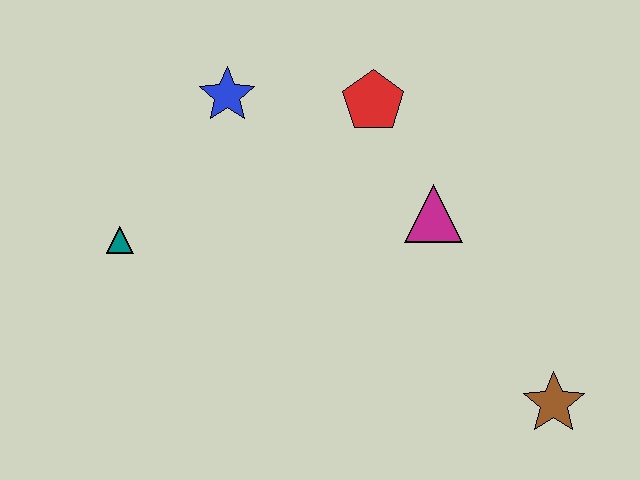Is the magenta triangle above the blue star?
No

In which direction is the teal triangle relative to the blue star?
The teal triangle is below the blue star.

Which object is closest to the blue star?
The red pentagon is closest to the blue star.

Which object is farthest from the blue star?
The brown star is farthest from the blue star.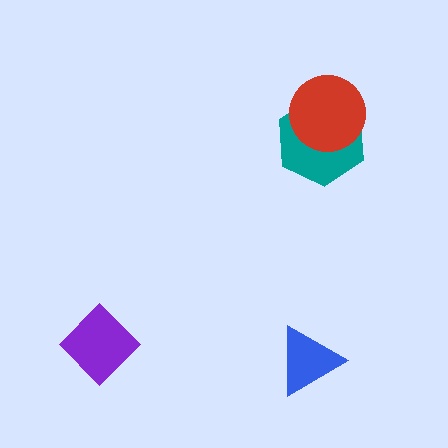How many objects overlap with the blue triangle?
0 objects overlap with the blue triangle.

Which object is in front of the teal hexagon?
The red circle is in front of the teal hexagon.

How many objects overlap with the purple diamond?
0 objects overlap with the purple diamond.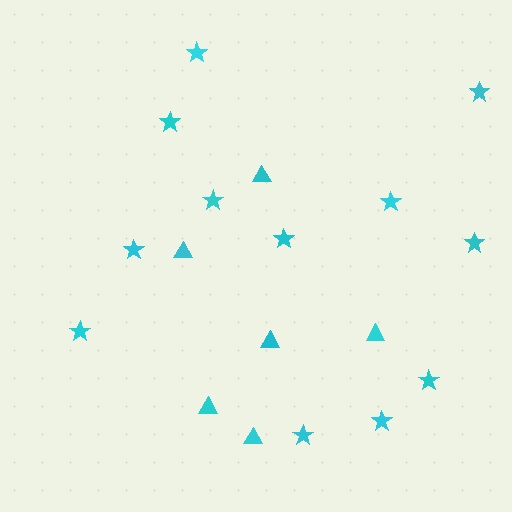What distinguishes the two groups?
There are 2 groups: one group of stars (12) and one group of triangles (6).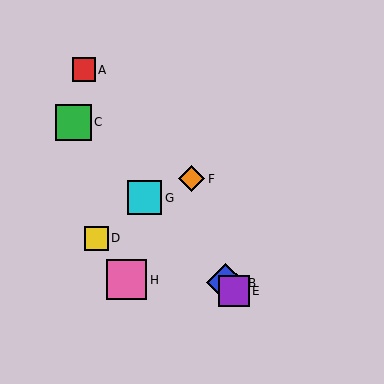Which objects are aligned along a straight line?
Objects B, C, E, G are aligned along a straight line.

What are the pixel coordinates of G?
Object G is at (145, 198).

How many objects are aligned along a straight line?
4 objects (B, C, E, G) are aligned along a straight line.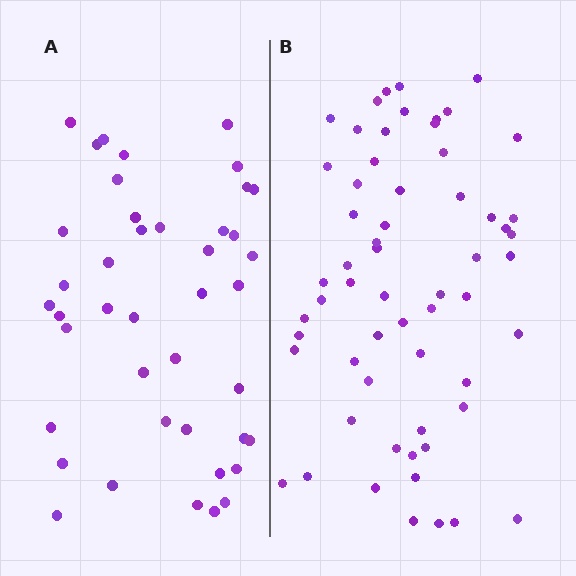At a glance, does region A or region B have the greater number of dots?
Region B (the right region) has more dots.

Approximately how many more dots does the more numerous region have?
Region B has approximately 20 more dots than region A.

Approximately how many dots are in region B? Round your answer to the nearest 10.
About 60 dots.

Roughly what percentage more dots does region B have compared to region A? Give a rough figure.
About 45% more.